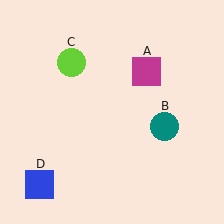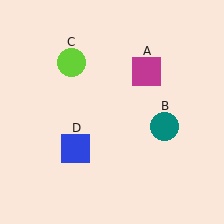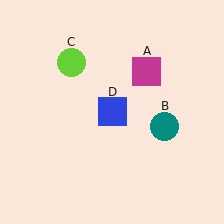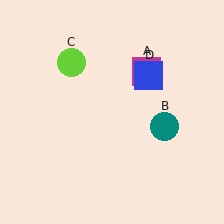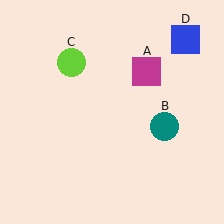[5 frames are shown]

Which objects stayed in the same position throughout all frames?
Magenta square (object A) and teal circle (object B) and lime circle (object C) remained stationary.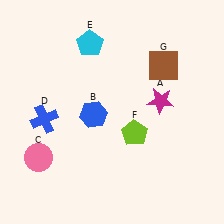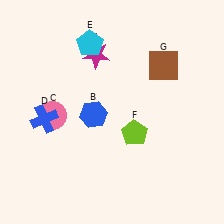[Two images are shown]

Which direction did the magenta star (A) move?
The magenta star (A) moved left.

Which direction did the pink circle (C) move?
The pink circle (C) moved up.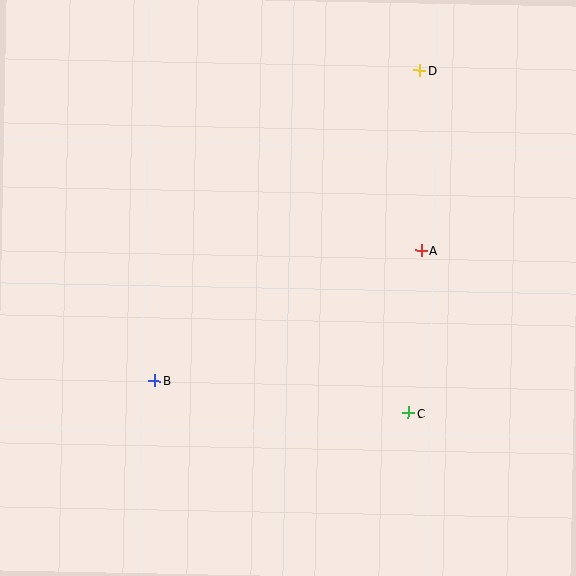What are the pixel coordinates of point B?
Point B is at (155, 381).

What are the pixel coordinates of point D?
Point D is at (420, 70).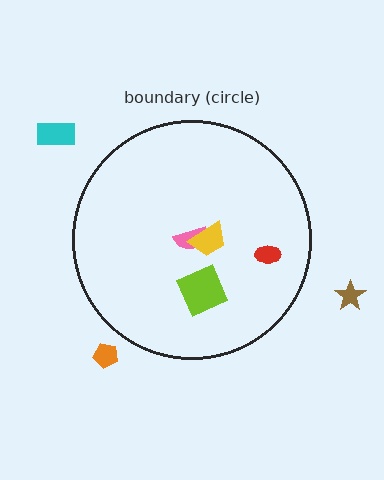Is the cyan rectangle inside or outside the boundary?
Outside.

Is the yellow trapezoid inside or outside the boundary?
Inside.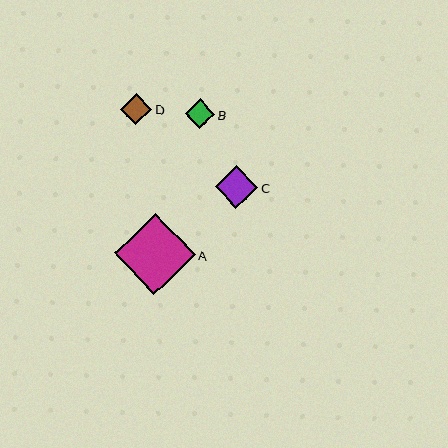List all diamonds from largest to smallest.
From largest to smallest: A, C, D, B.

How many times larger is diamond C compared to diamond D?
Diamond C is approximately 1.4 times the size of diamond D.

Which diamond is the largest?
Diamond A is the largest with a size of approximately 81 pixels.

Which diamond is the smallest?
Diamond B is the smallest with a size of approximately 29 pixels.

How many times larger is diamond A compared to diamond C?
Diamond A is approximately 1.9 times the size of diamond C.